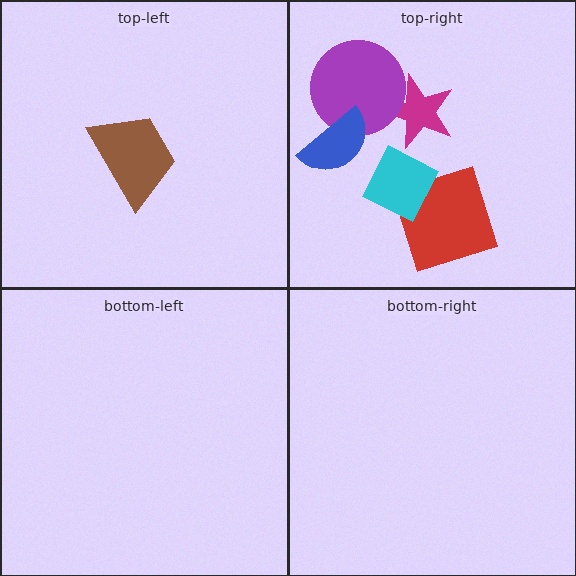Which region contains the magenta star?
The top-right region.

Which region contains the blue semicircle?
The top-right region.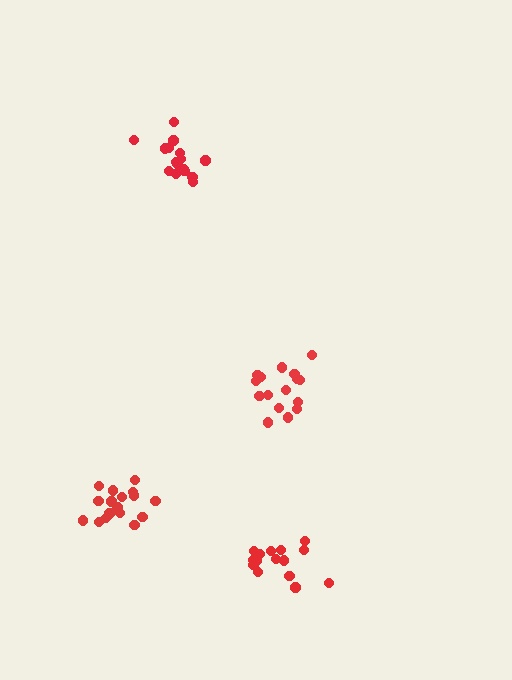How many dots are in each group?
Group 1: 16 dots, Group 2: 15 dots, Group 3: 17 dots, Group 4: 16 dots (64 total).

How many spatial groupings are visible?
There are 4 spatial groupings.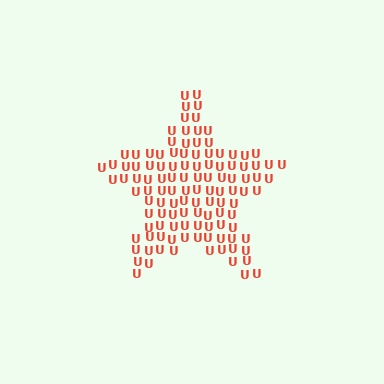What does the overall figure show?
The overall figure shows a star.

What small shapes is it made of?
It is made of small letter U's.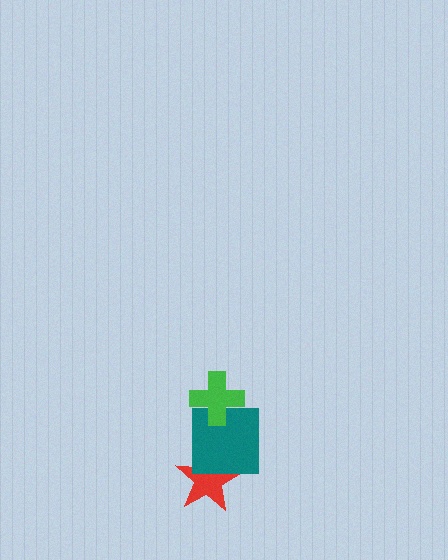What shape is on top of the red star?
The teal square is on top of the red star.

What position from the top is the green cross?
The green cross is 1st from the top.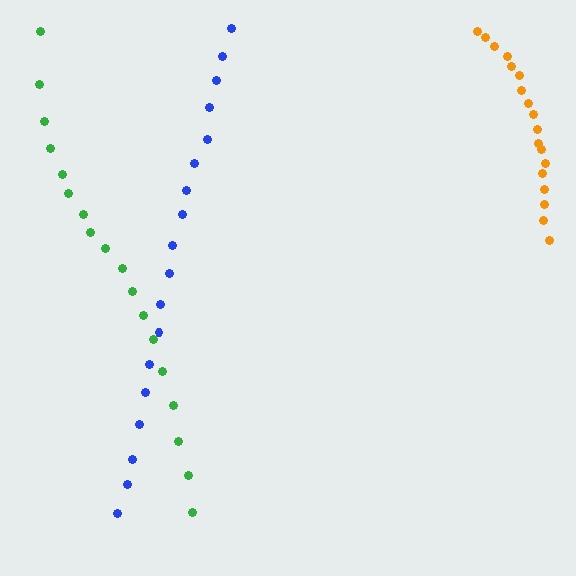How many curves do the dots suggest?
There are 3 distinct paths.